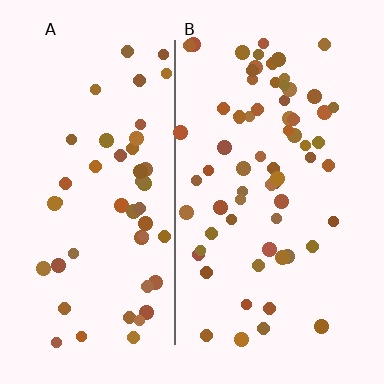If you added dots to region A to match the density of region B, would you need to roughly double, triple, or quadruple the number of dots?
Approximately double.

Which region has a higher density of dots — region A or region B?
B (the right).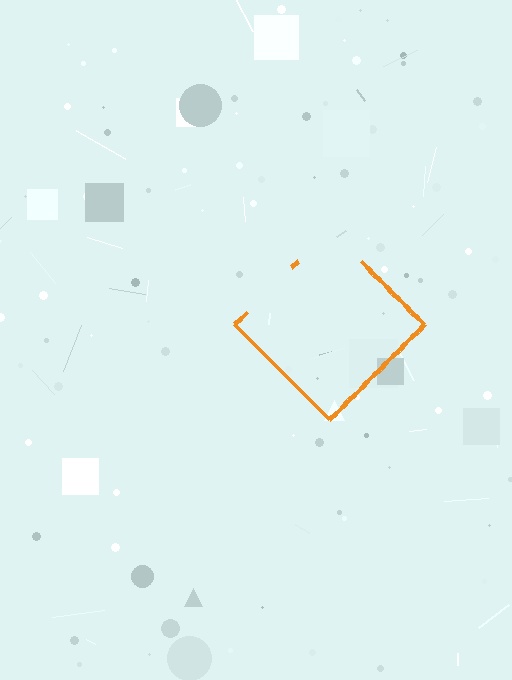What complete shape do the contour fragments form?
The contour fragments form a diamond.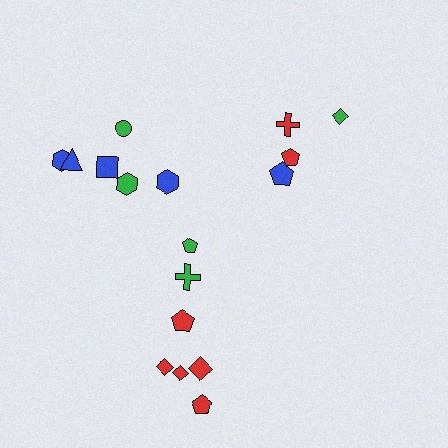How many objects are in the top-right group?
There are 4 objects.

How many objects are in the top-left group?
There are 6 objects.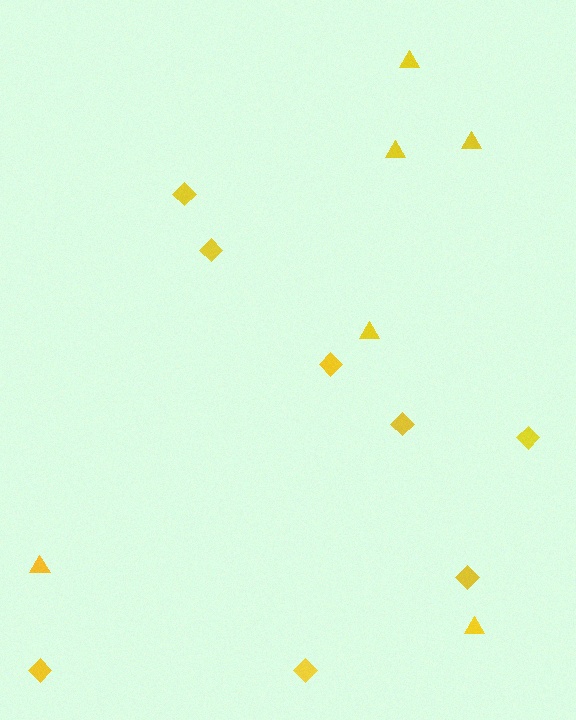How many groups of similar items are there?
There are 2 groups: one group of triangles (6) and one group of diamonds (8).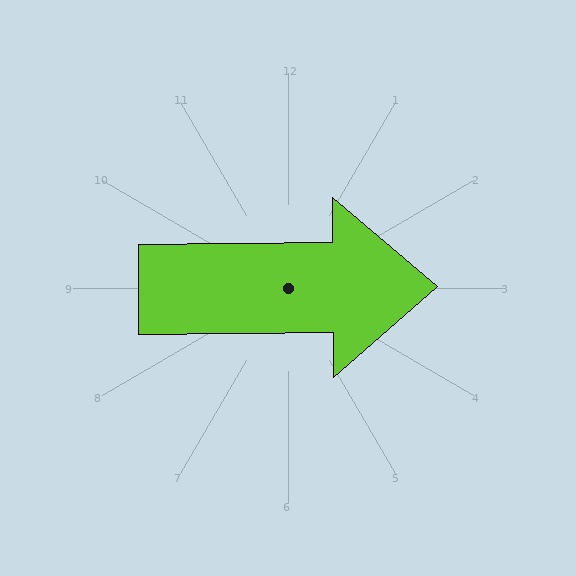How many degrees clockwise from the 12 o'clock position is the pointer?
Approximately 89 degrees.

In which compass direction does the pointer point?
East.